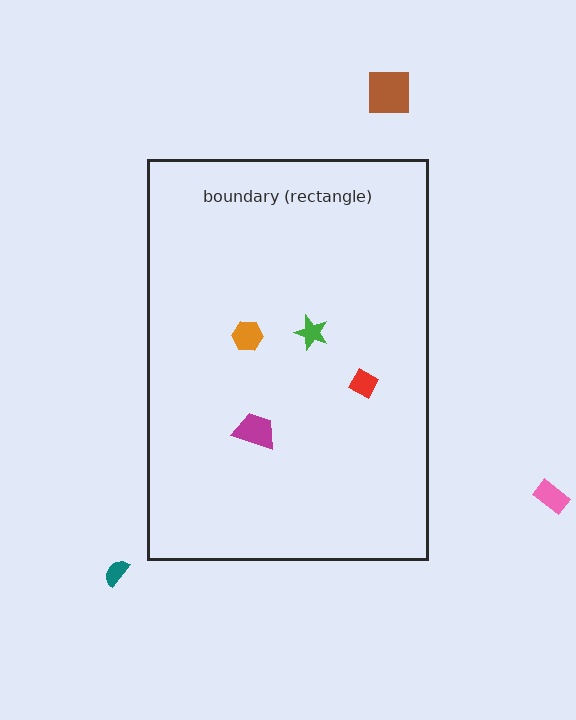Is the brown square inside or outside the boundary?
Outside.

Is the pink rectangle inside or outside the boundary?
Outside.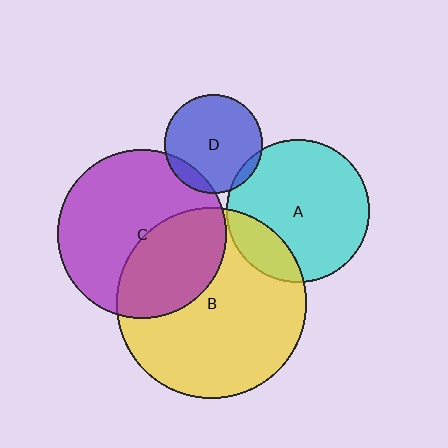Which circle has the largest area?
Circle B (yellow).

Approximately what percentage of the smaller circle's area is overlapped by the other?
Approximately 40%.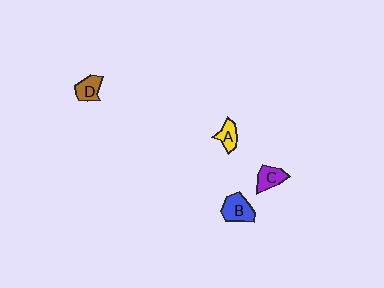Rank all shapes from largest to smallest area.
From largest to smallest: B (blue), C (purple), D (brown), A (yellow).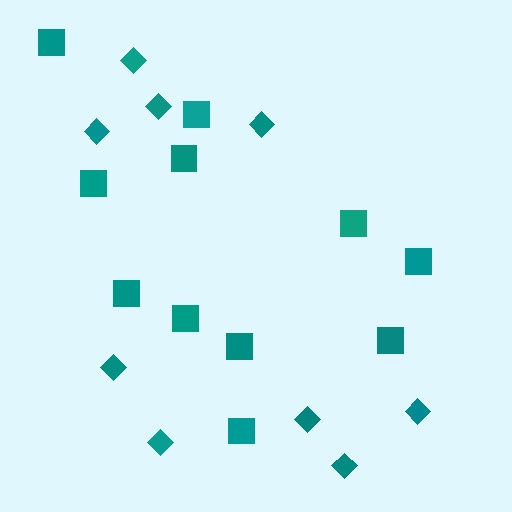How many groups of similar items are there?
There are 2 groups: one group of diamonds (9) and one group of squares (11).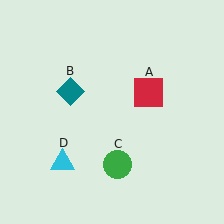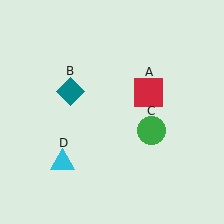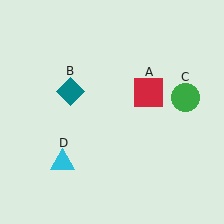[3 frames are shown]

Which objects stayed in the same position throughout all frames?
Red square (object A) and teal diamond (object B) and cyan triangle (object D) remained stationary.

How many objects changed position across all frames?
1 object changed position: green circle (object C).